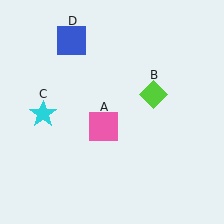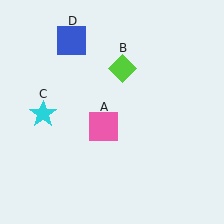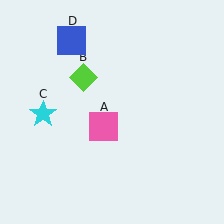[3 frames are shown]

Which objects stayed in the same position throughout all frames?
Pink square (object A) and cyan star (object C) and blue square (object D) remained stationary.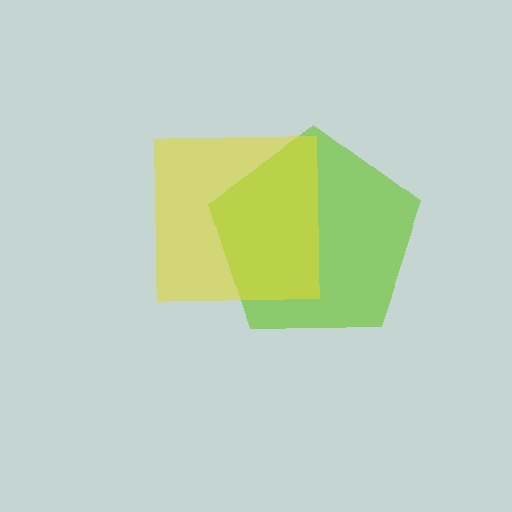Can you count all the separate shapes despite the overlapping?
Yes, there are 2 separate shapes.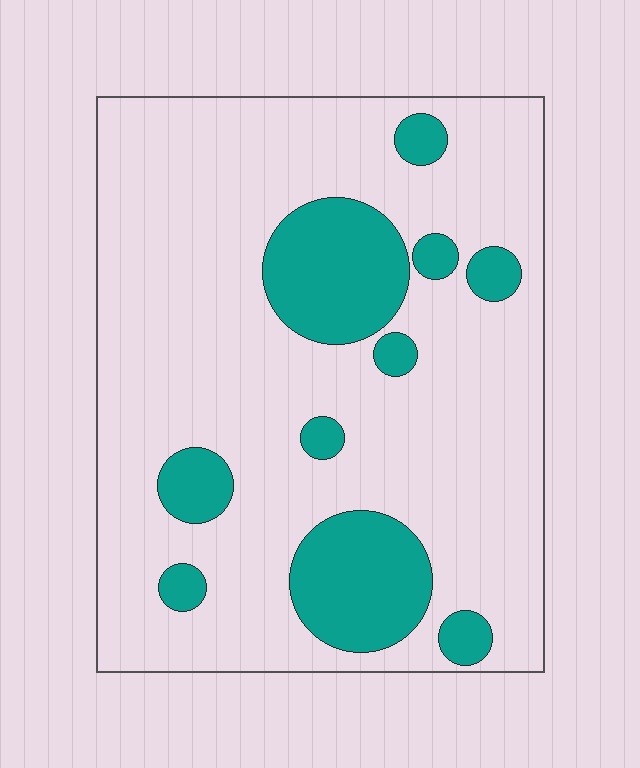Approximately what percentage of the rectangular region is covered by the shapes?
Approximately 20%.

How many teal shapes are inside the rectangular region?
10.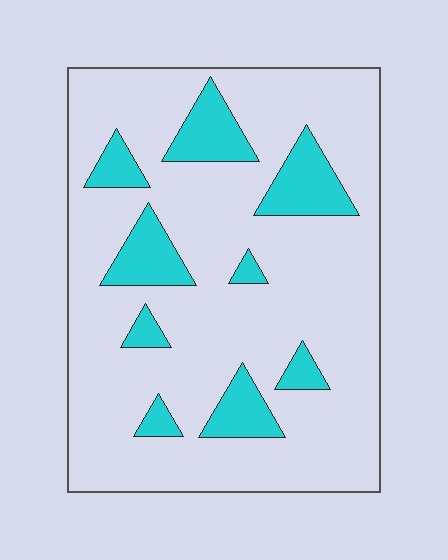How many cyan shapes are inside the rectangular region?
9.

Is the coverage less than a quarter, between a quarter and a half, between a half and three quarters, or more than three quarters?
Less than a quarter.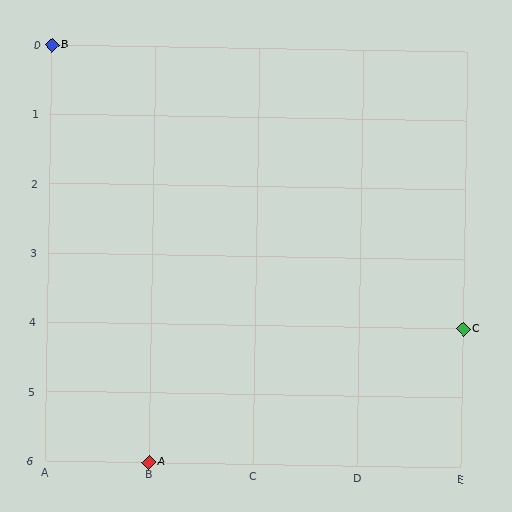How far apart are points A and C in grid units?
Points A and C are 3 columns and 2 rows apart (about 3.6 grid units diagonally).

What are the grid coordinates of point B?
Point B is at grid coordinates (A, 0).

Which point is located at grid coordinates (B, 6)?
Point A is at (B, 6).